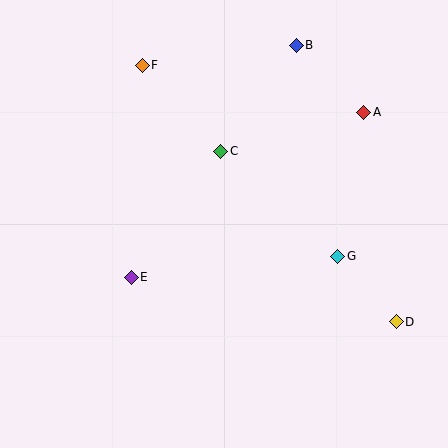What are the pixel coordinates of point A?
Point A is at (364, 112).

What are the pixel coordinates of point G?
Point G is at (338, 256).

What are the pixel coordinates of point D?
Point D is at (396, 322).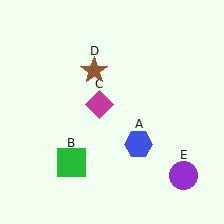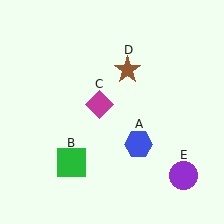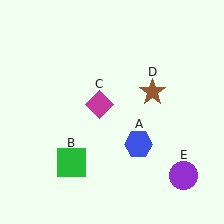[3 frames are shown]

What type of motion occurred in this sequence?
The brown star (object D) rotated clockwise around the center of the scene.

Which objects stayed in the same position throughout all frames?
Blue hexagon (object A) and green square (object B) and magenta diamond (object C) and purple circle (object E) remained stationary.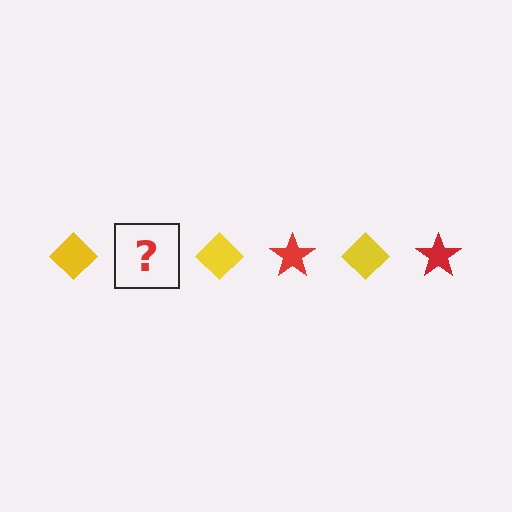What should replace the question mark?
The question mark should be replaced with a red star.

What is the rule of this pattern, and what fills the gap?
The rule is that the pattern alternates between yellow diamond and red star. The gap should be filled with a red star.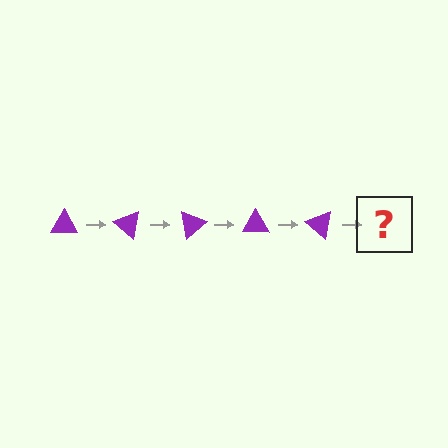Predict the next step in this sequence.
The next step is a purple triangle rotated 200 degrees.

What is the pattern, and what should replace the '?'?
The pattern is that the triangle rotates 40 degrees each step. The '?' should be a purple triangle rotated 200 degrees.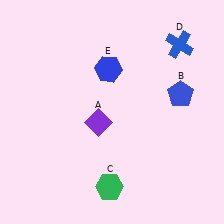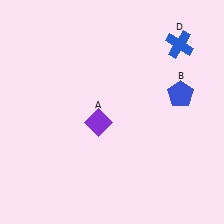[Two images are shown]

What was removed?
The green hexagon (C), the blue hexagon (E) were removed in Image 2.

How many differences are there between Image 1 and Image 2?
There are 2 differences between the two images.